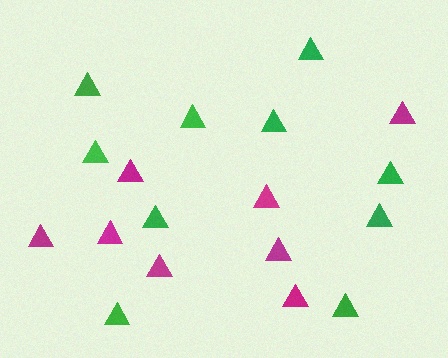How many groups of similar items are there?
There are 2 groups: one group of magenta triangles (8) and one group of green triangles (10).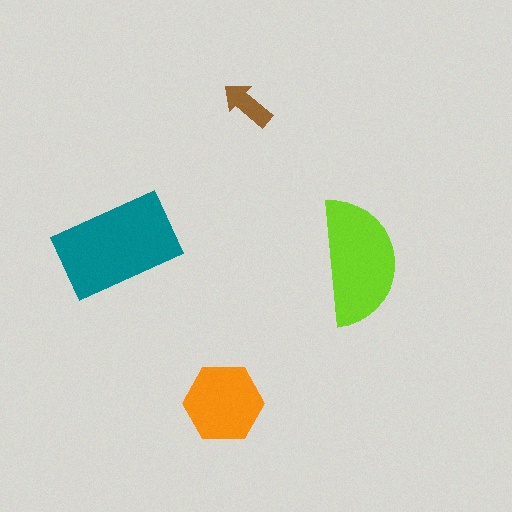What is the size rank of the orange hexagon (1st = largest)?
3rd.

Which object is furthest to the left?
The teal rectangle is leftmost.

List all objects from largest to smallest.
The teal rectangle, the lime semicircle, the orange hexagon, the brown arrow.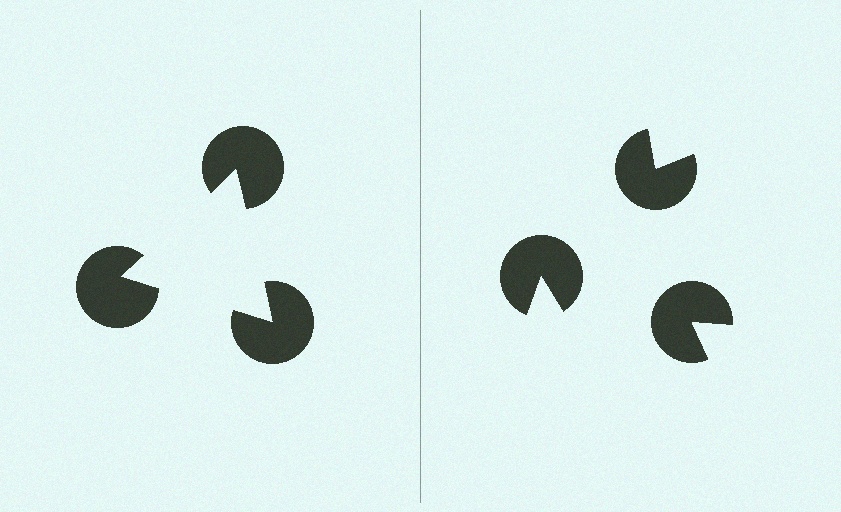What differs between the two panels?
The pac-man discs are positioned identically on both sides; only the wedge orientations differ. On the left they align to a triangle; on the right they are misaligned.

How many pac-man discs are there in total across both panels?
6 — 3 on each side.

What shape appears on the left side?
An illusory triangle.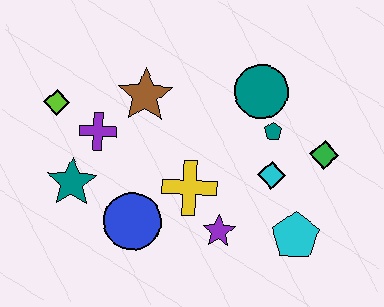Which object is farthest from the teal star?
The green diamond is farthest from the teal star.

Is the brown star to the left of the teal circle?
Yes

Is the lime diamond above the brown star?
No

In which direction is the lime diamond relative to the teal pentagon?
The lime diamond is to the left of the teal pentagon.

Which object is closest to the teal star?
The purple cross is closest to the teal star.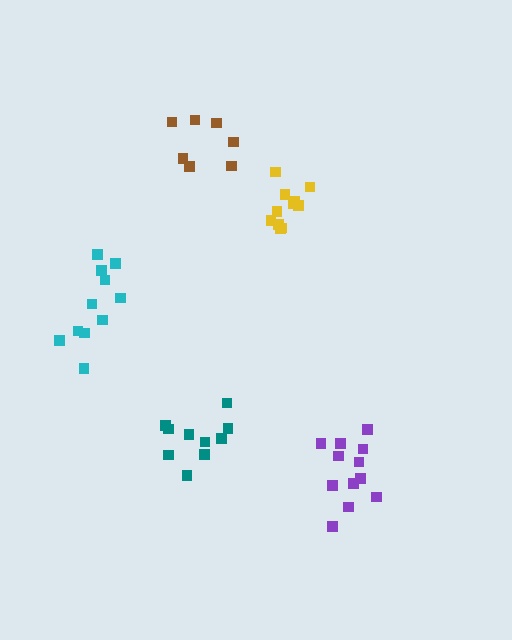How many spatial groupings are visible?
There are 5 spatial groupings.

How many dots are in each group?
Group 1: 12 dots, Group 2: 11 dots, Group 3: 10 dots, Group 4: 11 dots, Group 5: 7 dots (51 total).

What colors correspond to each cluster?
The clusters are colored: purple, yellow, teal, cyan, brown.